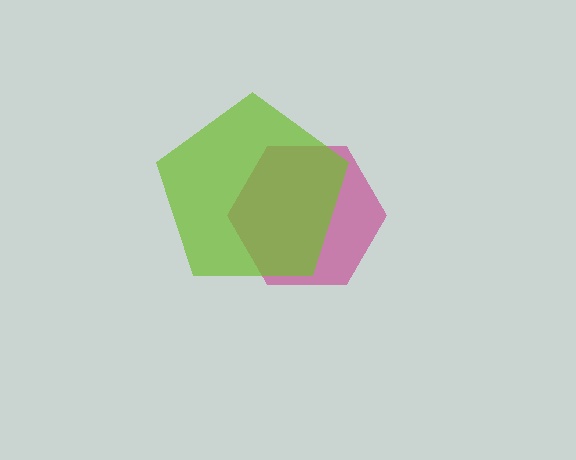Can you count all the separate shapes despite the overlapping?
Yes, there are 2 separate shapes.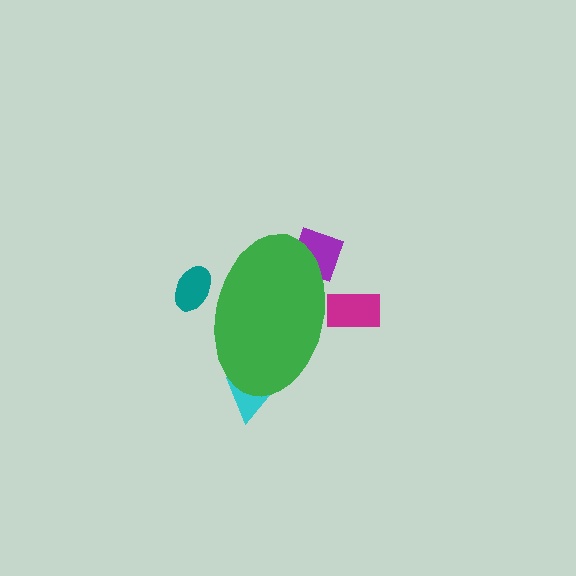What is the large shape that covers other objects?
A green ellipse.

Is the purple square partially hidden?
Yes, the purple square is partially hidden behind the green ellipse.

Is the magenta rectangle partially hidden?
Yes, the magenta rectangle is partially hidden behind the green ellipse.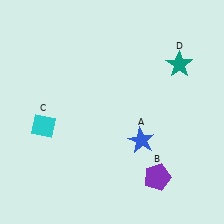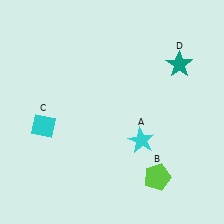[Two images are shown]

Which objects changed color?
A changed from blue to cyan. B changed from purple to lime.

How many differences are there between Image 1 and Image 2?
There are 2 differences between the two images.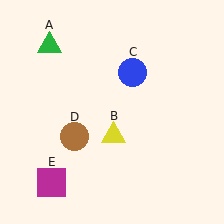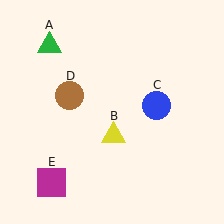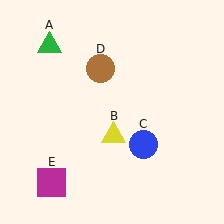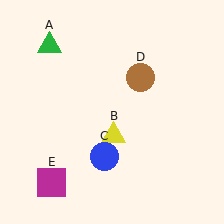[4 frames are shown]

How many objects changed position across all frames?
2 objects changed position: blue circle (object C), brown circle (object D).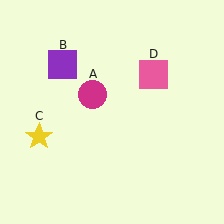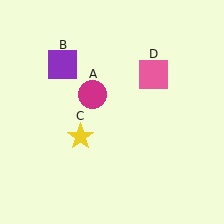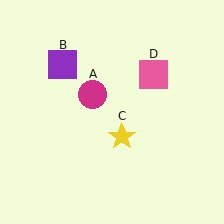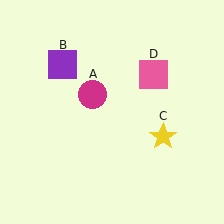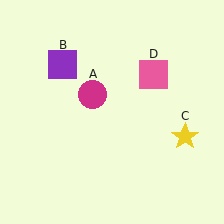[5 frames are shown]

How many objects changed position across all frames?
1 object changed position: yellow star (object C).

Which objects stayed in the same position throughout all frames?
Magenta circle (object A) and purple square (object B) and pink square (object D) remained stationary.